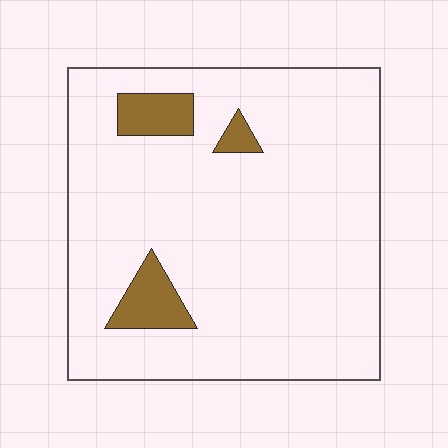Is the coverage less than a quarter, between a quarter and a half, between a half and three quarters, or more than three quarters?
Less than a quarter.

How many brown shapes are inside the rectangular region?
3.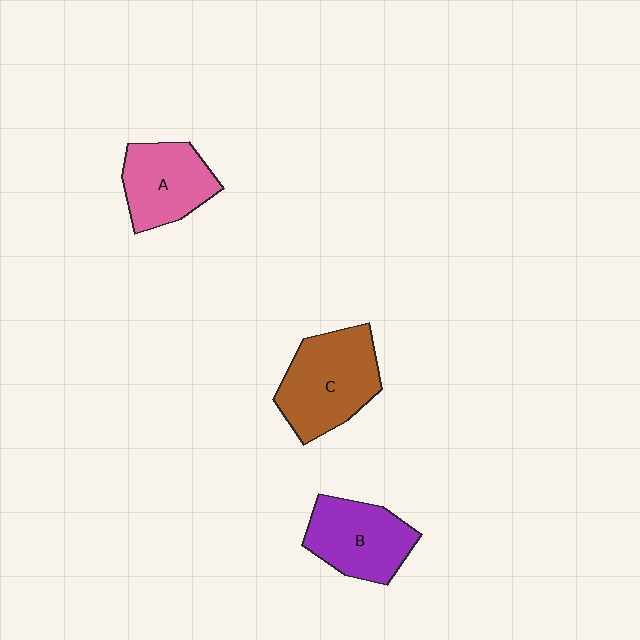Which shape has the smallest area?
Shape A (pink).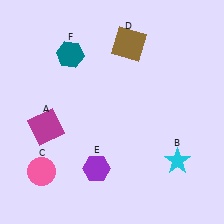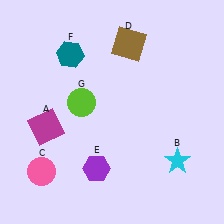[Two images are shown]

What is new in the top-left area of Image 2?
A lime circle (G) was added in the top-left area of Image 2.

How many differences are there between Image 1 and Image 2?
There is 1 difference between the two images.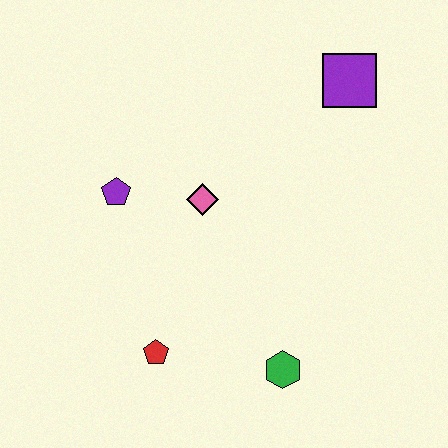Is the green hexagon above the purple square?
No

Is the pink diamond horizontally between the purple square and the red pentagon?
Yes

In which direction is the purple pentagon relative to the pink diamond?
The purple pentagon is to the left of the pink diamond.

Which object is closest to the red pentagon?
The green hexagon is closest to the red pentagon.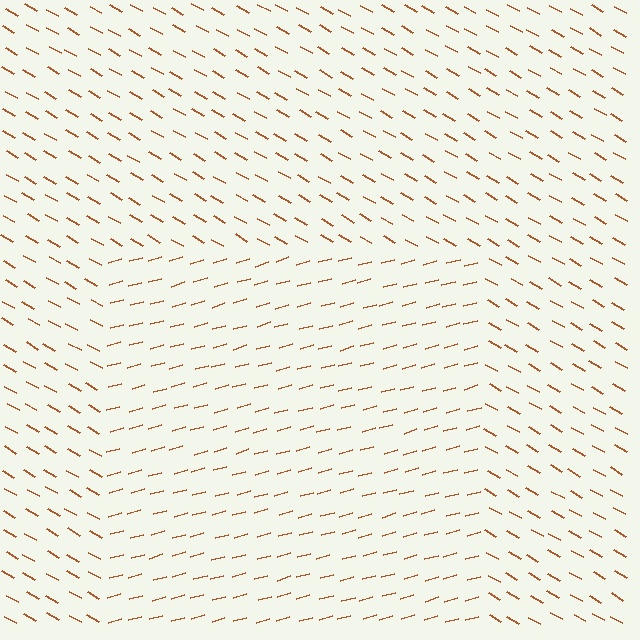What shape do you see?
I see a rectangle.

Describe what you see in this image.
The image is filled with small brown line segments. A rectangle region in the image has lines oriented differently from the surrounding lines, creating a visible texture boundary.